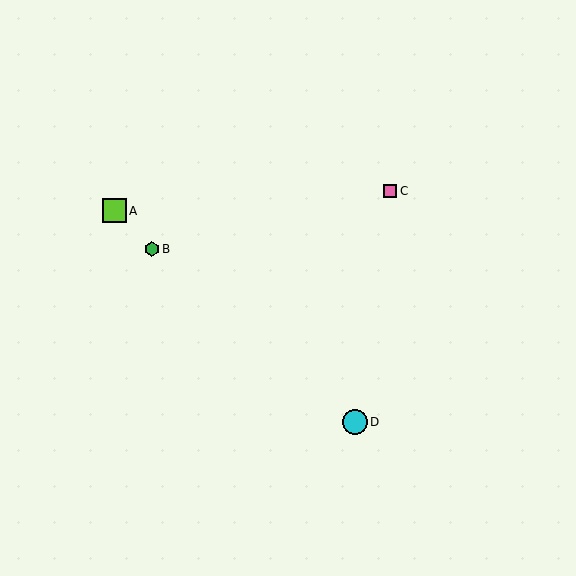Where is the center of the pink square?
The center of the pink square is at (390, 191).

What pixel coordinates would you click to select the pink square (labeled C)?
Click at (390, 191) to select the pink square C.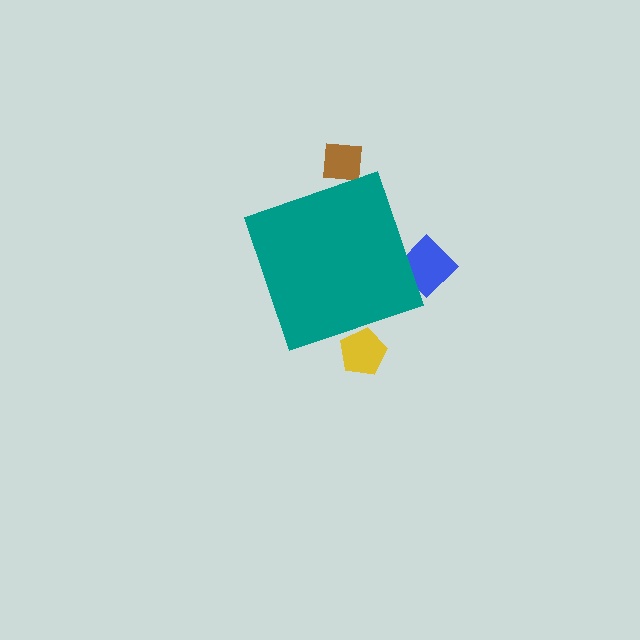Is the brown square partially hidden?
Yes, the brown square is partially hidden behind the teal diamond.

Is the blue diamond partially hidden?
Yes, the blue diamond is partially hidden behind the teal diamond.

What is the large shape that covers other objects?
A teal diamond.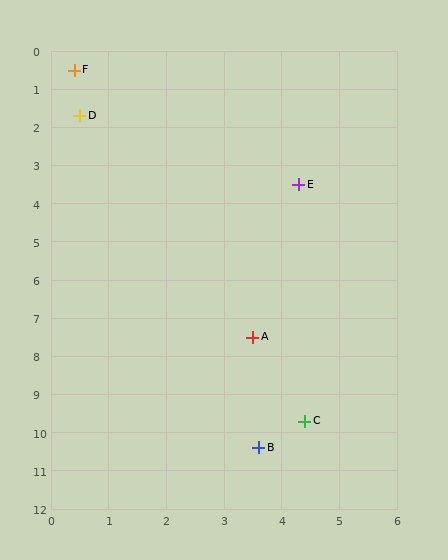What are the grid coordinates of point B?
Point B is at approximately (3.6, 10.4).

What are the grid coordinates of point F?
Point F is at approximately (0.4, 0.5).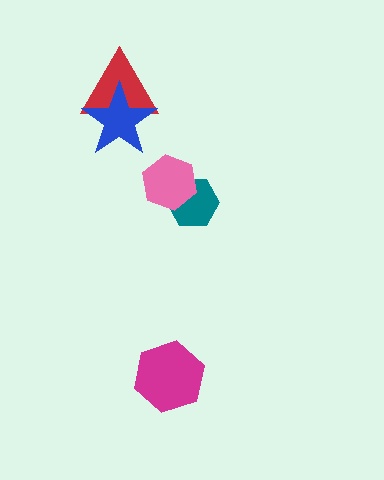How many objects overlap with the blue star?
1 object overlaps with the blue star.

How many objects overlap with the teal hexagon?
1 object overlaps with the teal hexagon.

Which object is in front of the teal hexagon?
The pink hexagon is in front of the teal hexagon.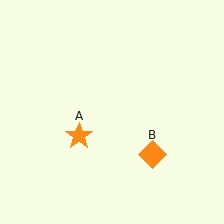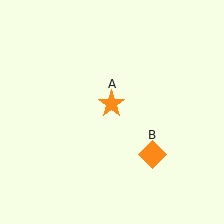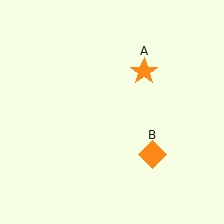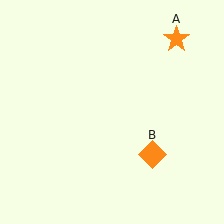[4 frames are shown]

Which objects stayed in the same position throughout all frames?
Orange diamond (object B) remained stationary.